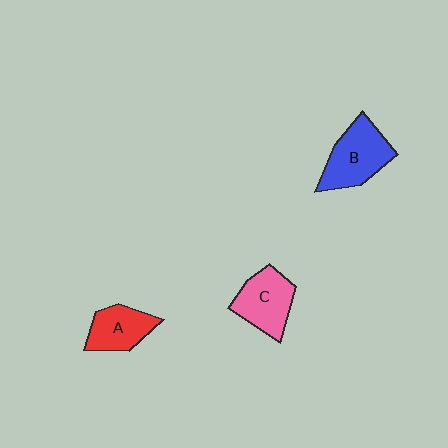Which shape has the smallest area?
Shape A (red).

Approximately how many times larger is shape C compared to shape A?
Approximately 1.2 times.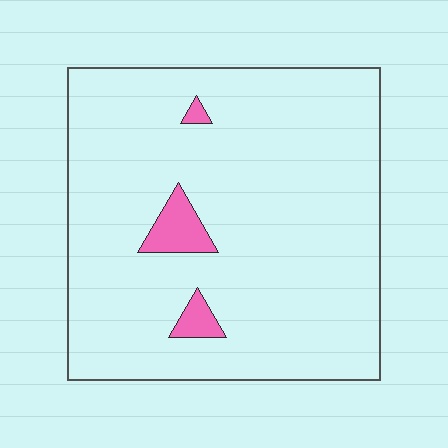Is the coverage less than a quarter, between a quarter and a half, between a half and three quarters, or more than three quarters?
Less than a quarter.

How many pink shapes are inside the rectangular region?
3.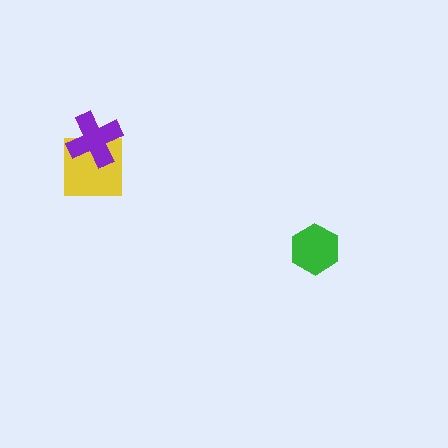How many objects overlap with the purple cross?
1 object overlaps with the purple cross.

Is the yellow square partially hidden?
Yes, it is partially covered by another shape.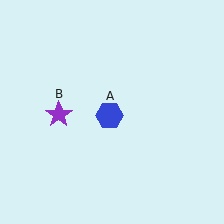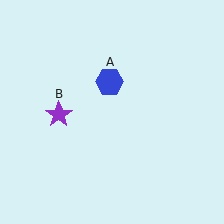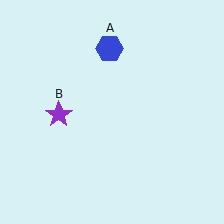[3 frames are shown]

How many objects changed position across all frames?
1 object changed position: blue hexagon (object A).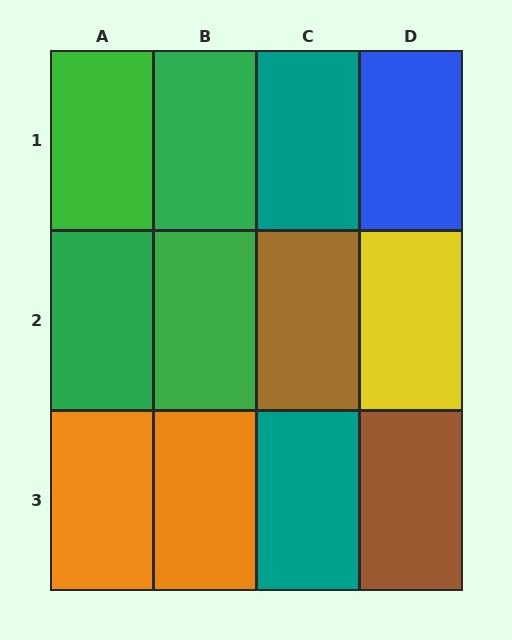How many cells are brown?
2 cells are brown.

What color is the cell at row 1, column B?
Green.